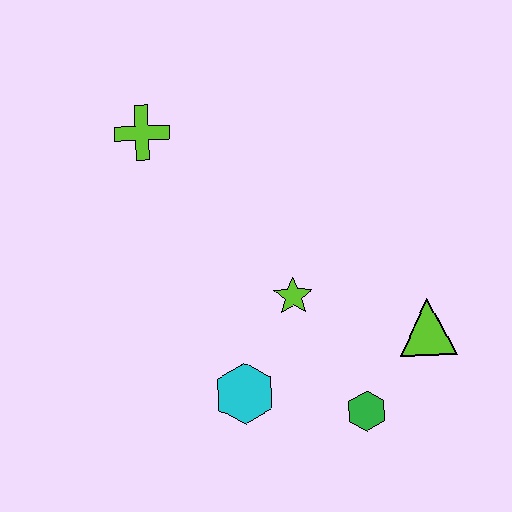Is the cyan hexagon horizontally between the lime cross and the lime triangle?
Yes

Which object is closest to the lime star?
The cyan hexagon is closest to the lime star.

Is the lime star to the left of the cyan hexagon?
No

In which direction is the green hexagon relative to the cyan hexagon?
The green hexagon is to the right of the cyan hexagon.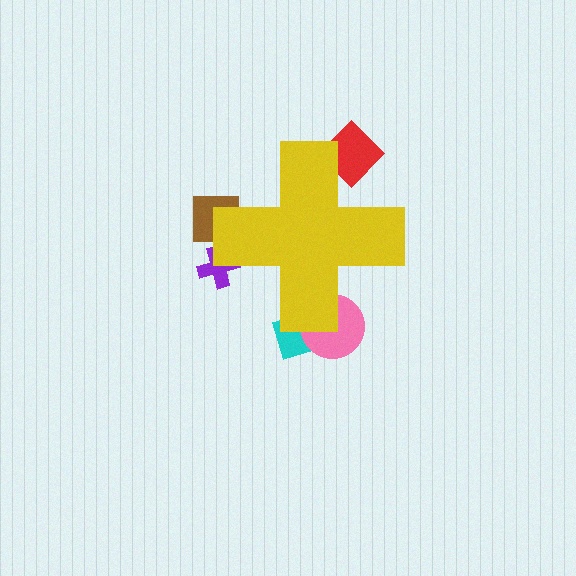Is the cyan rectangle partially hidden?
Yes, the cyan rectangle is partially hidden behind the yellow cross.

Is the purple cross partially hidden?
Yes, the purple cross is partially hidden behind the yellow cross.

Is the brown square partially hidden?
Yes, the brown square is partially hidden behind the yellow cross.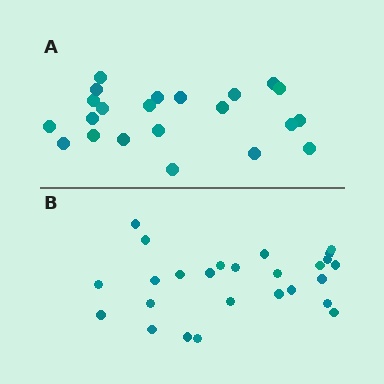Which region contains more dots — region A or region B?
Region B (the bottom region) has more dots.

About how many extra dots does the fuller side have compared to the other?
Region B has about 4 more dots than region A.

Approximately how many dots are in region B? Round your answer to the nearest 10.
About 30 dots. (The exact count is 26, which rounds to 30.)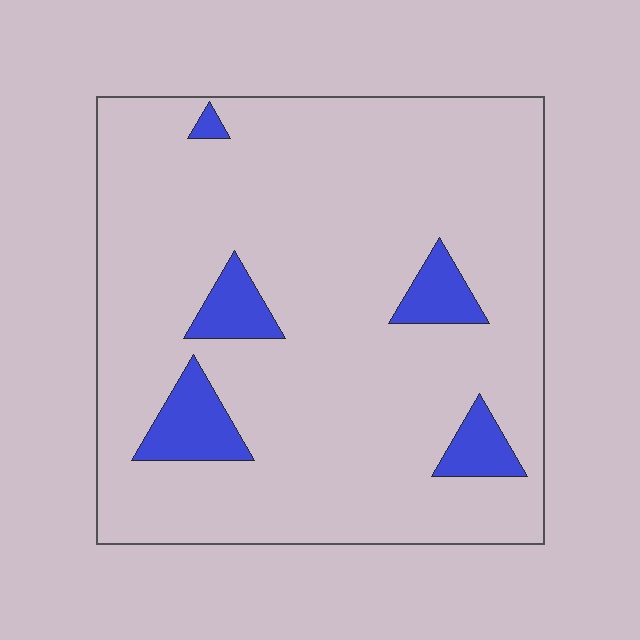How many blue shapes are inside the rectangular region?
5.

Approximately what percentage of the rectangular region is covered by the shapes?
Approximately 10%.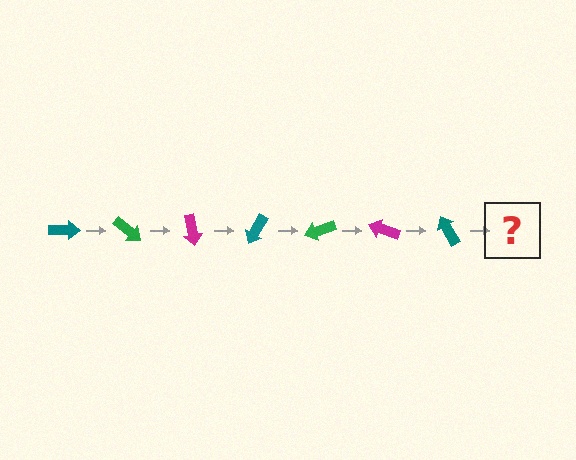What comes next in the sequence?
The next element should be a green arrow, rotated 280 degrees from the start.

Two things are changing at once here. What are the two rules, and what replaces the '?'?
The two rules are that it rotates 40 degrees each step and the color cycles through teal, green, and magenta. The '?' should be a green arrow, rotated 280 degrees from the start.